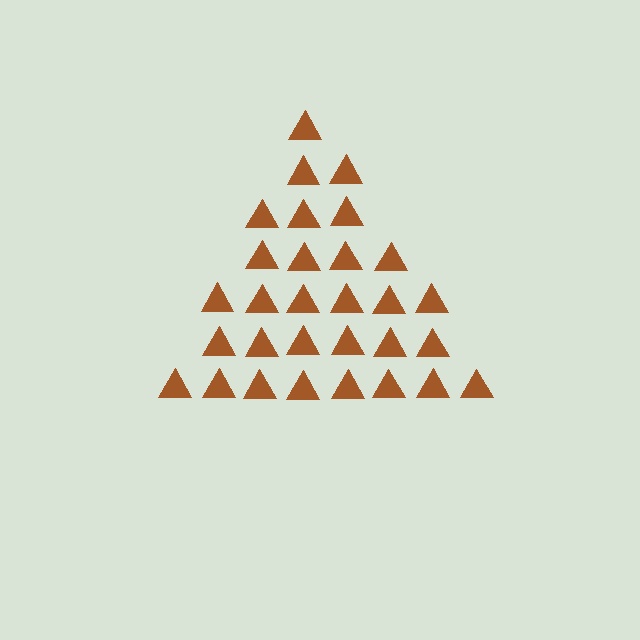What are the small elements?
The small elements are triangles.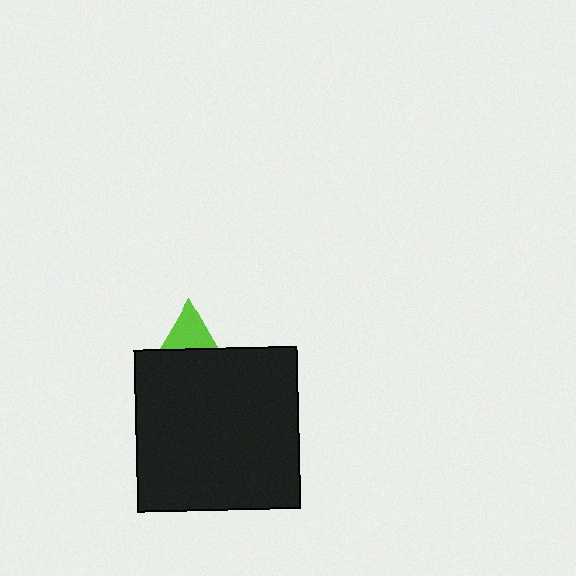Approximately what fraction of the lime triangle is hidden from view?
Roughly 65% of the lime triangle is hidden behind the black square.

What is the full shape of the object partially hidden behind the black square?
The partially hidden object is a lime triangle.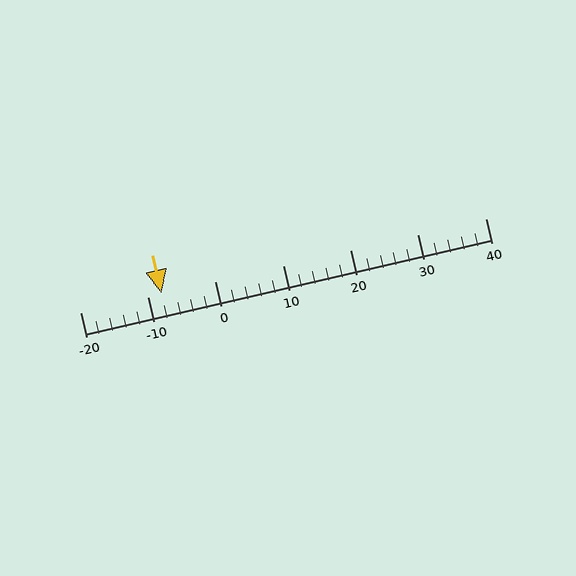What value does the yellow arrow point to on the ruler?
The yellow arrow points to approximately -8.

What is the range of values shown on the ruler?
The ruler shows values from -20 to 40.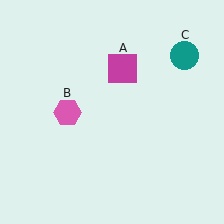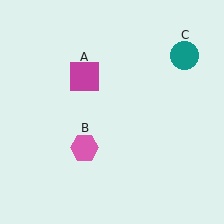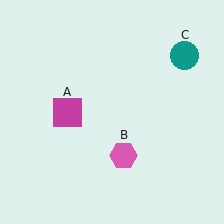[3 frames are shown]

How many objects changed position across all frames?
2 objects changed position: magenta square (object A), pink hexagon (object B).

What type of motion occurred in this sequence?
The magenta square (object A), pink hexagon (object B) rotated counterclockwise around the center of the scene.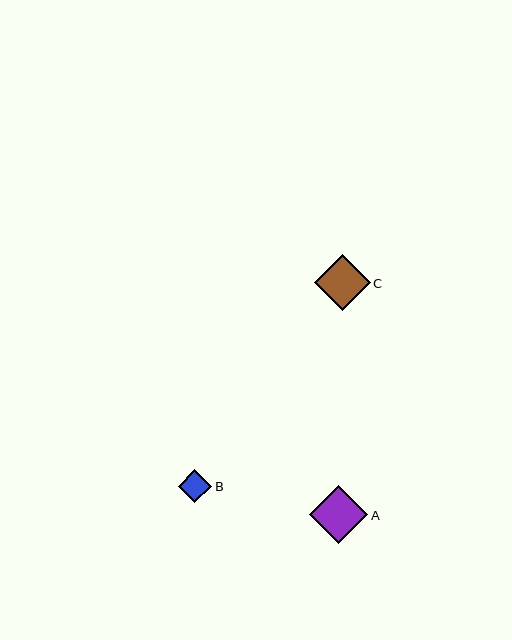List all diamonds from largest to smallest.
From largest to smallest: A, C, B.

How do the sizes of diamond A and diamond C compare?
Diamond A and diamond C are approximately the same size.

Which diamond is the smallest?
Diamond B is the smallest with a size of approximately 34 pixels.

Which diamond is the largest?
Diamond A is the largest with a size of approximately 58 pixels.